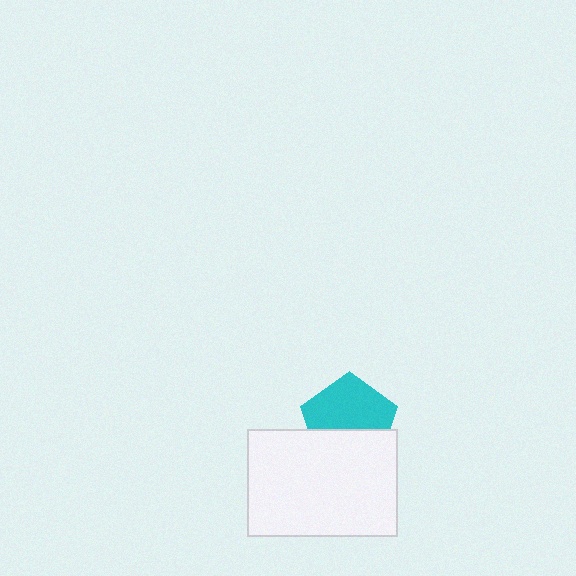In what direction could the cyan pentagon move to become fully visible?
The cyan pentagon could move up. That would shift it out from behind the white rectangle entirely.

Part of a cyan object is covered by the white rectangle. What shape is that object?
It is a pentagon.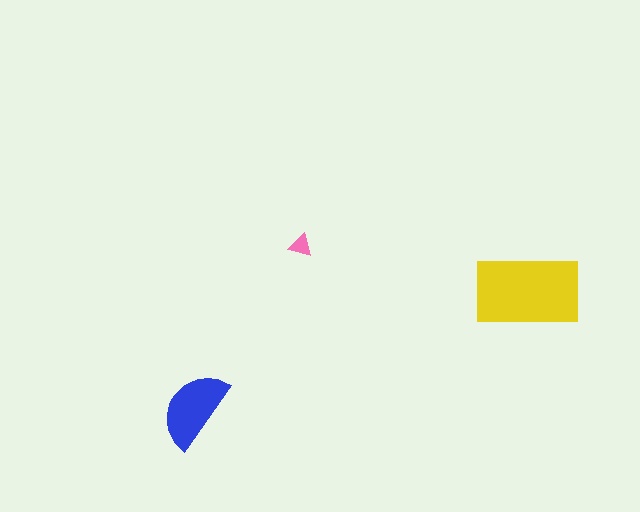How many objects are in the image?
There are 3 objects in the image.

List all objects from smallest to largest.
The pink triangle, the blue semicircle, the yellow rectangle.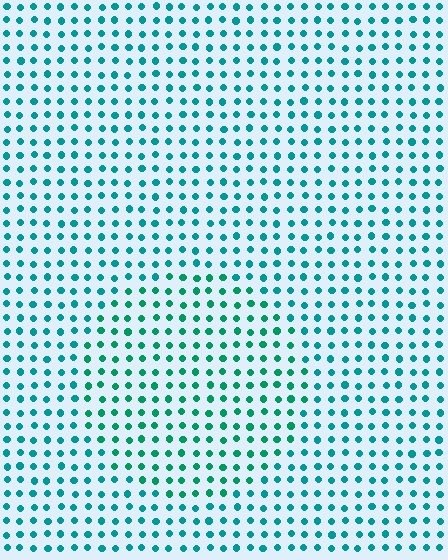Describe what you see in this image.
The image is filled with small teal elements in a uniform arrangement. A circle-shaped region is visible where the elements are tinted to a slightly different hue, forming a subtle color boundary.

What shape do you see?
I see a circle.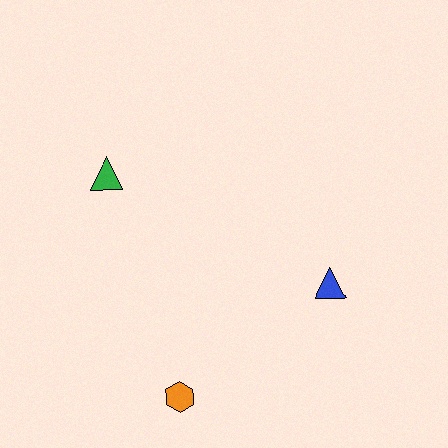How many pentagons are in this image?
There are no pentagons.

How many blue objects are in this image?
There is 1 blue object.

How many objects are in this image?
There are 3 objects.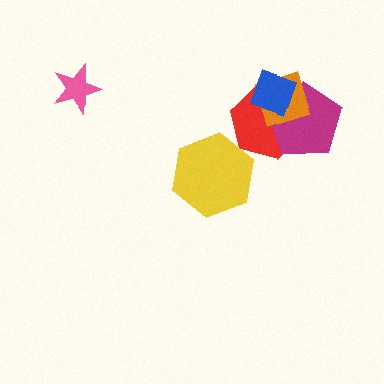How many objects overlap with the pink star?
0 objects overlap with the pink star.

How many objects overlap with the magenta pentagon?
3 objects overlap with the magenta pentagon.